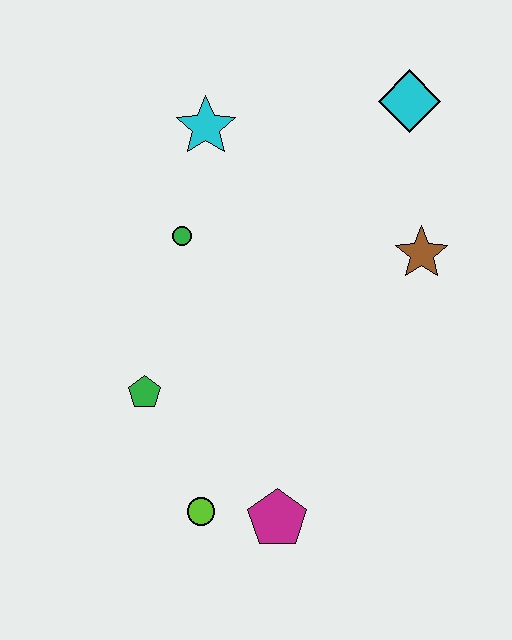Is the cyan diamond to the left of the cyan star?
No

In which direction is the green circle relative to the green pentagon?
The green circle is above the green pentagon.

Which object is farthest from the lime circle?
The cyan diamond is farthest from the lime circle.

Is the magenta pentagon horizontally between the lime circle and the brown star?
Yes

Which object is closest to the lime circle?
The magenta pentagon is closest to the lime circle.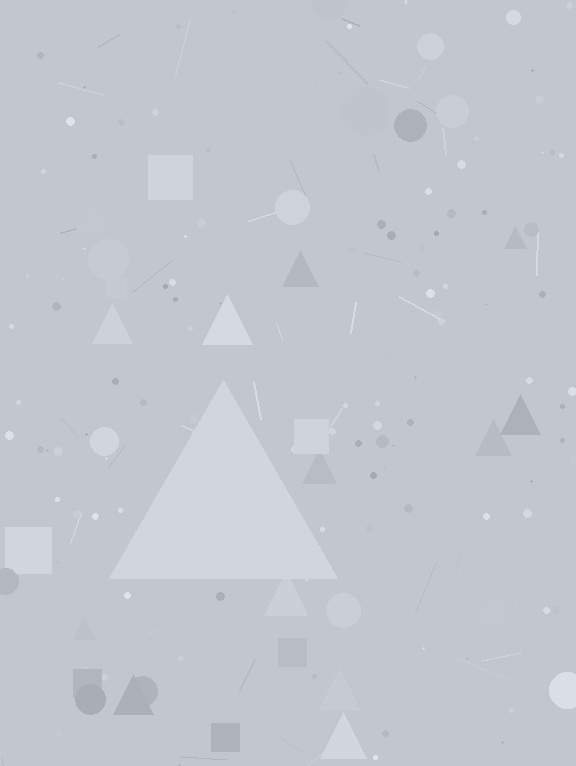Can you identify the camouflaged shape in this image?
The camouflaged shape is a triangle.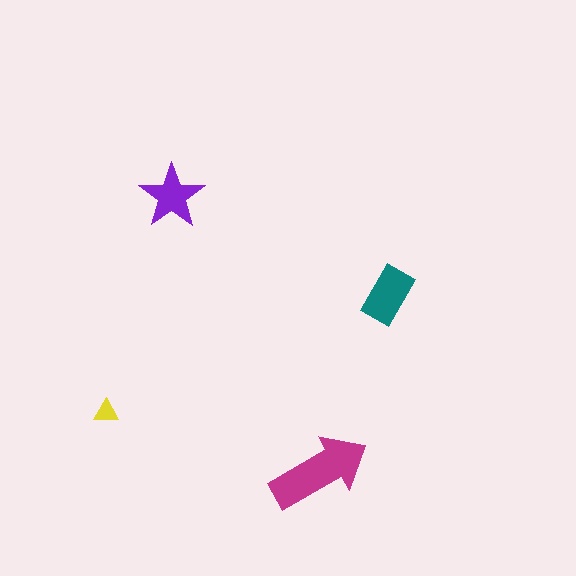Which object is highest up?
The purple star is topmost.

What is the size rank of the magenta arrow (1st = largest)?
1st.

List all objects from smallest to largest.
The yellow triangle, the purple star, the teal rectangle, the magenta arrow.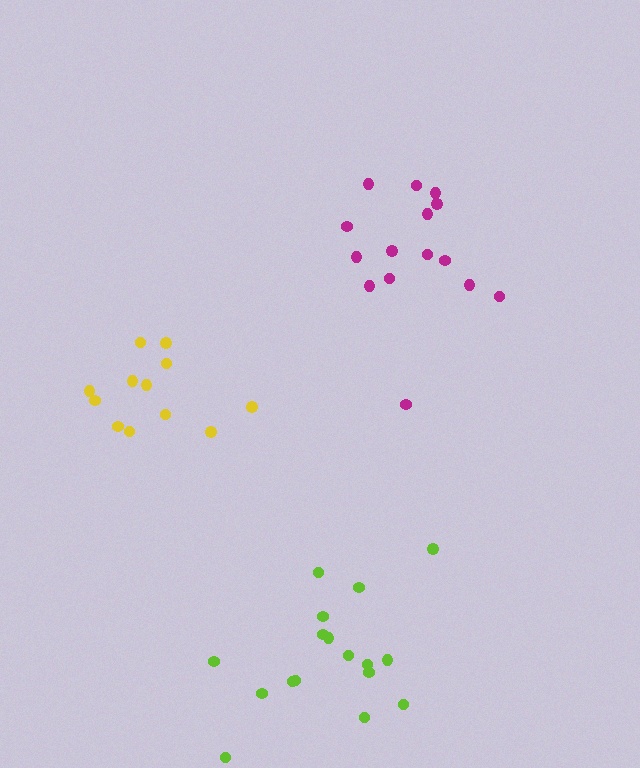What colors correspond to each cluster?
The clusters are colored: lime, magenta, yellow.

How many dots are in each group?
Group 1: 17 dots, Group 2: 15 dots, Group 3: 12 dots (44 total).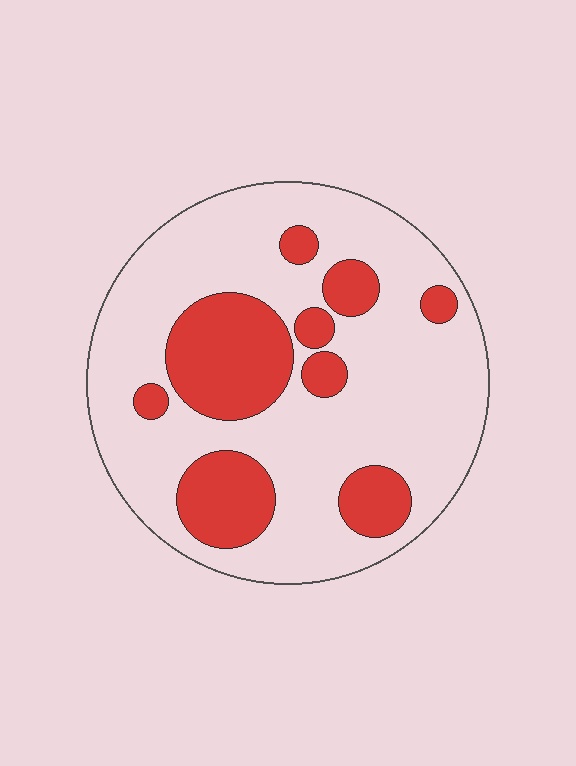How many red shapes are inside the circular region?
9.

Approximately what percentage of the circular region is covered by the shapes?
Approximately 25%.